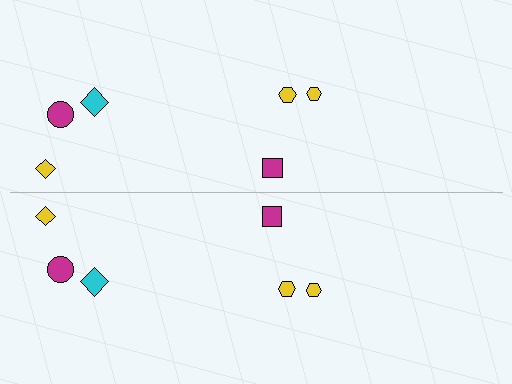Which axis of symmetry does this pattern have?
The pattern has a horizontal axis of symmetry running through the center of the image.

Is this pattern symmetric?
Yes, this pattern has bilateral (reflection) symmetry.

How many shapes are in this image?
There are 12 shapes in this image.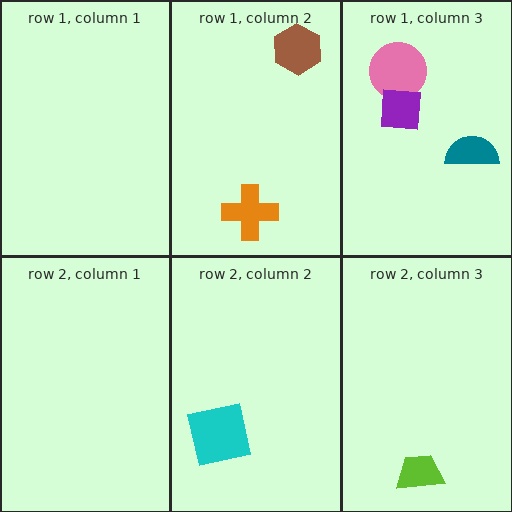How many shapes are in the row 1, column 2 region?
2.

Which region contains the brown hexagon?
The row 1, column 2 region.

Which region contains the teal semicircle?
The row 1, column 3 region.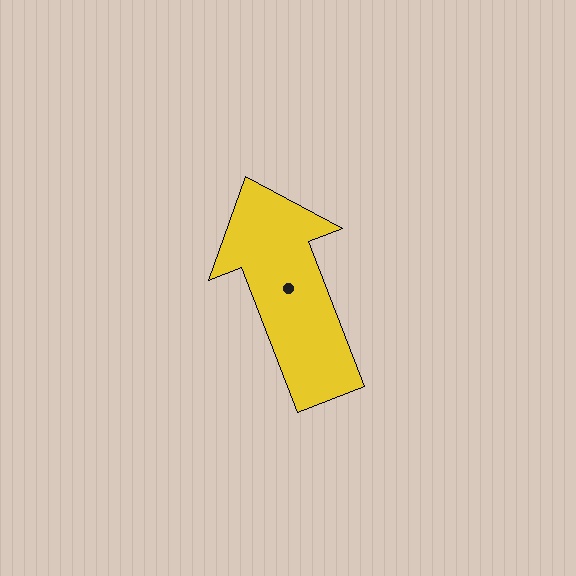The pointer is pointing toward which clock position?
Roughly 11 o'clock.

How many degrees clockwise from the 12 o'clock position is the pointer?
Approximately 339 degrees.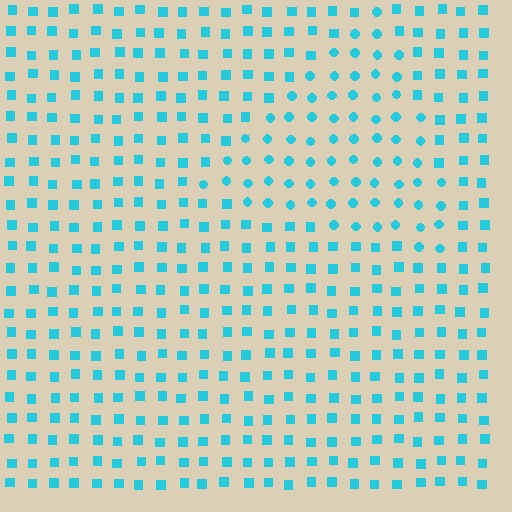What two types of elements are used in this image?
The image uses circles inside the triangle region and squares outside it.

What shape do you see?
I see a triangle.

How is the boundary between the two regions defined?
The boundary is defined by a change in element shape: circles inside vs. squares outside. All elements share the same color and spacing.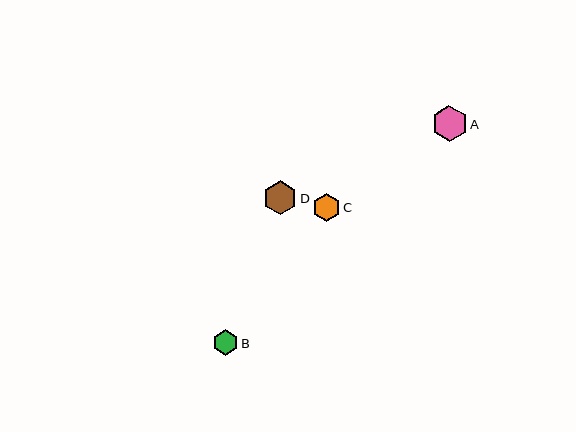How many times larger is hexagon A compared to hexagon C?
Hexagon A is approximately 1.3 times the size of hexagon C.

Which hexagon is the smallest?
Hexagon B is the smallest with a size of approximately 25 pixels.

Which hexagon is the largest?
Hexagon A is the largest with a size of approximately 36 pixels.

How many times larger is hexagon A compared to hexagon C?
Hexagon A is approximately 1.3 times the size of hexagon C.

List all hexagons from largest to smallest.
From largest to smallest: A, D, C, B.